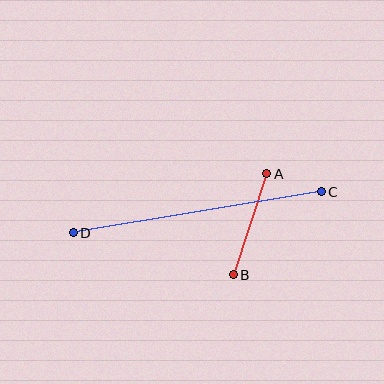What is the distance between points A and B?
The distance is approximately 107 pixels.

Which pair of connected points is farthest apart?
Points C and D are farthest apart.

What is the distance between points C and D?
The distance is approximately 251 pixels.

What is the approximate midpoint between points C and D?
The midpoint is at approximately (197, 212) pixels.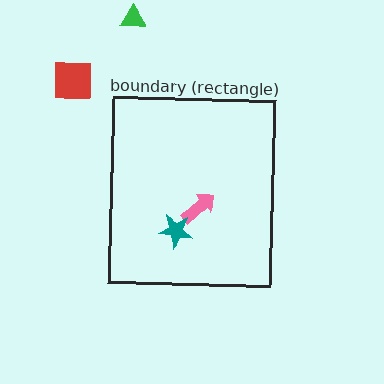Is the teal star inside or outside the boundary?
Inside.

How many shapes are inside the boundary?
2 inside, 2 outside.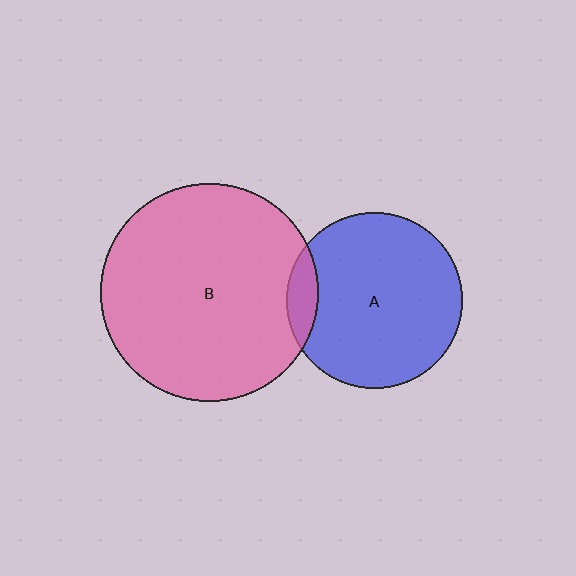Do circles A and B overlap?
Yes.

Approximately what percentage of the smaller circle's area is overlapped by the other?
Approximately 10%.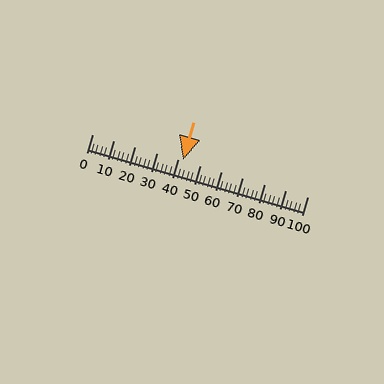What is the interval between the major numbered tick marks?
The major tick marks are spaced 10 units apart.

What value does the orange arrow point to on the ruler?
The orange arrow points to approximately 42.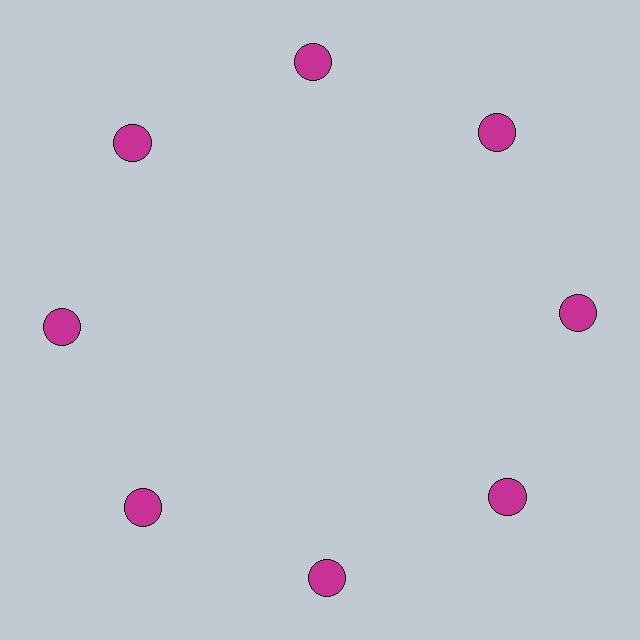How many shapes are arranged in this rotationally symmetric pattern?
There are 8 shapes, arranged in 8 groups of 1.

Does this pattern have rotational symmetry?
Yes, this pattern has 8-fold rotational symmetry. It looks the same after rotating 45 degrees around the center.